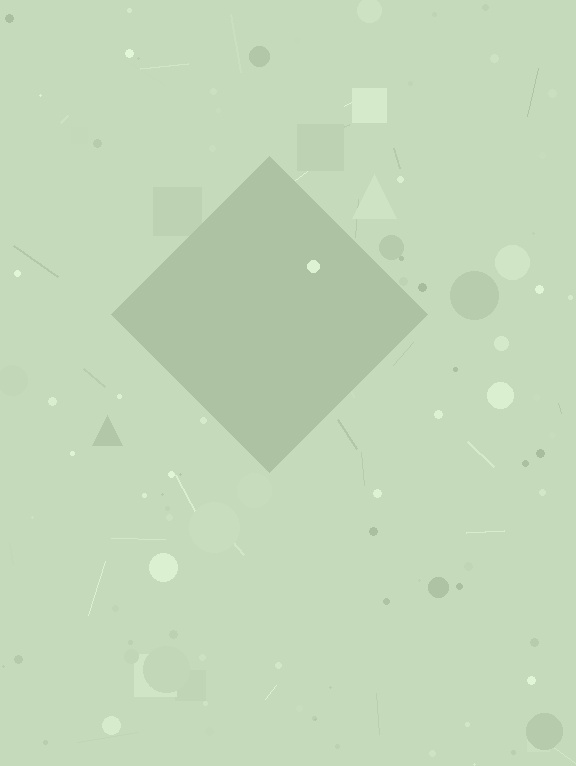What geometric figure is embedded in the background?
A diamond is embedded in the background.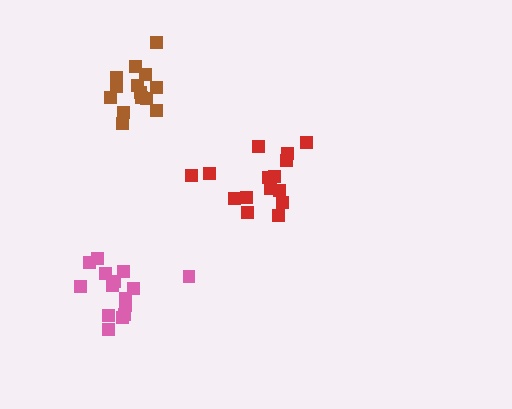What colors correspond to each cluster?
The clusters are colored: pink, red, brown.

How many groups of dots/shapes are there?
There are 3 groups.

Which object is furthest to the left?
The pink cluster is leftmost.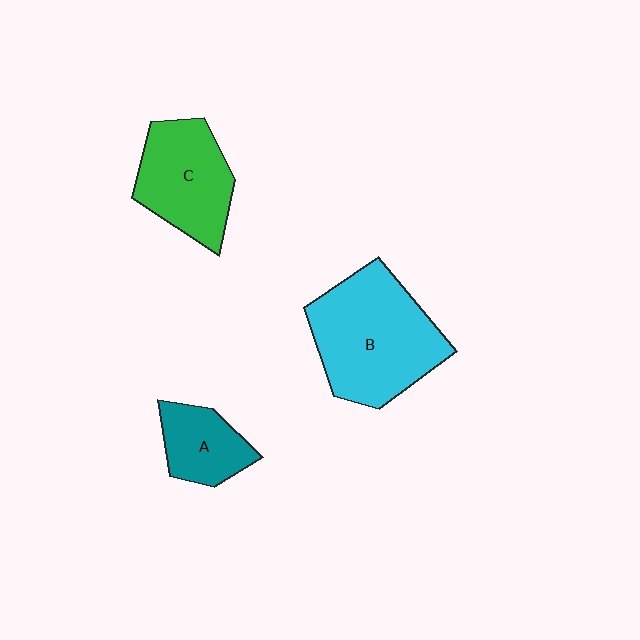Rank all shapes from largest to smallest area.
From largest to smallest: B (cyan), C (green), A (teal).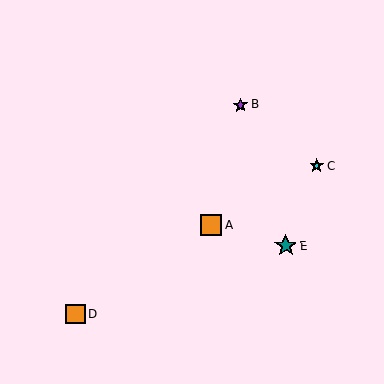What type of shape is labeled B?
Shape B is a purple star.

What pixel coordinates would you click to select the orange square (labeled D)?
Click at (76, 314) to select the orange square D.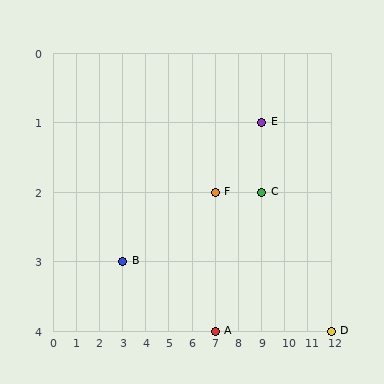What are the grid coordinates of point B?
Point B is at grid coordinates (3, 3).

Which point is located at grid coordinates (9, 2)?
Point C is at (9, 2).